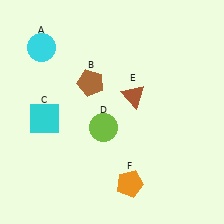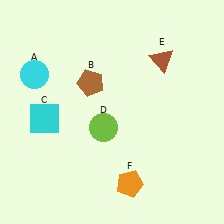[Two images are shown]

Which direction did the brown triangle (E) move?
The brown triangle (E) moved up.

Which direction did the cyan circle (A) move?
The cyan circle (A) moved down.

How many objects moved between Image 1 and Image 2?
2 objects moved between the two images.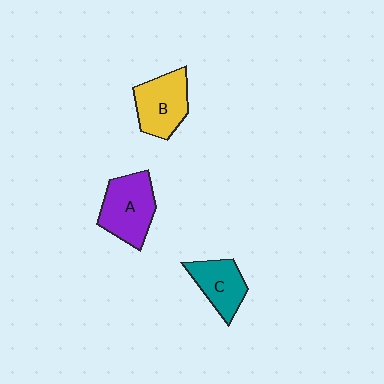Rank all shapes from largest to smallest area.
From largest to smallest: A (purple), B (yellow), C (teal).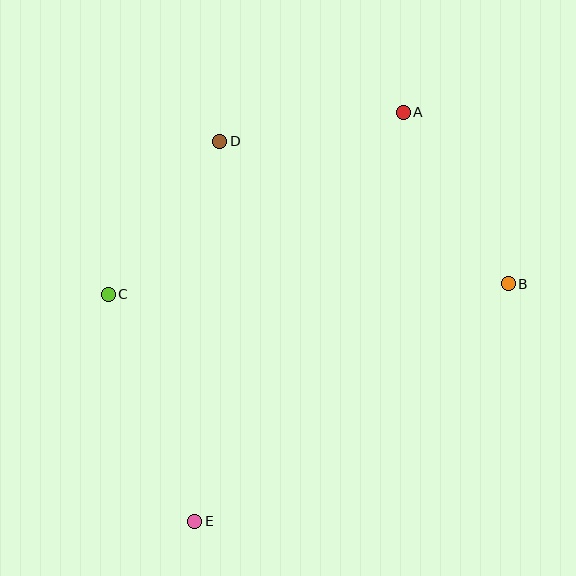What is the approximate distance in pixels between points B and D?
The distance between B and D is approximately 322 pixels.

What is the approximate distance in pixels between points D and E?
The distance between D and E is approximately 381 pixels.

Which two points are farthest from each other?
Points A and E are farthest from each other.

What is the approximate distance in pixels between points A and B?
The distance between A and B is approximately 201 pixels.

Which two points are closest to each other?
Points A and D are closest to each other.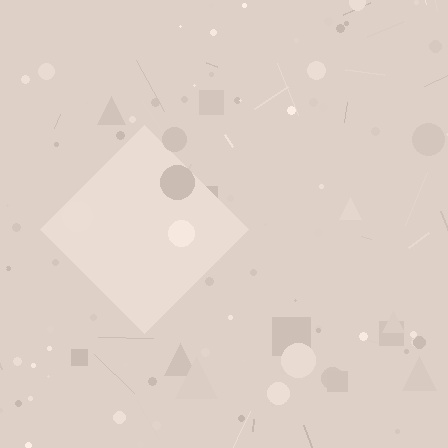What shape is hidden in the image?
A diamond is hidden in the image.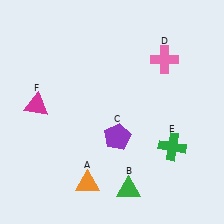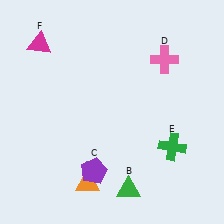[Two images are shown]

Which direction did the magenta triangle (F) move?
The magenta triangle (F) moved up.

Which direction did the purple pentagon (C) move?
The purple pentagon (C) moved down.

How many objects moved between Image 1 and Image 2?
2 objects moved between the two images.